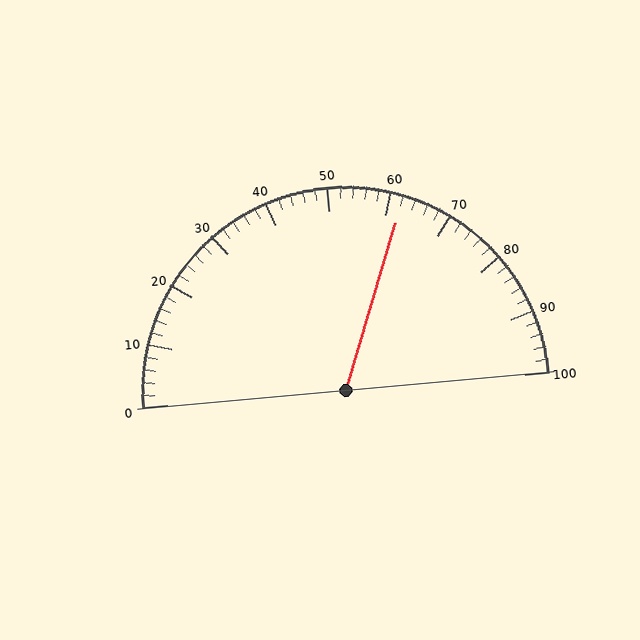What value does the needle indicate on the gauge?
The needle indicates approximately 62.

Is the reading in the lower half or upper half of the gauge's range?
The reading is in the upper half of the range (0 to 100).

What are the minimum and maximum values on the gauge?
The gauge ranges from 0 to 100.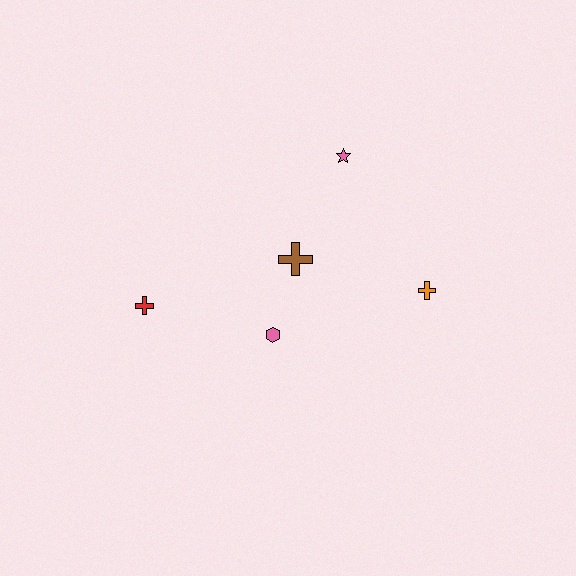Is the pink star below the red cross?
No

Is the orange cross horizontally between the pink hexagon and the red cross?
No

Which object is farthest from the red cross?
The orange cross is farthest from the red cross.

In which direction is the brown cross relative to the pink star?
The brown cross is below the pink star.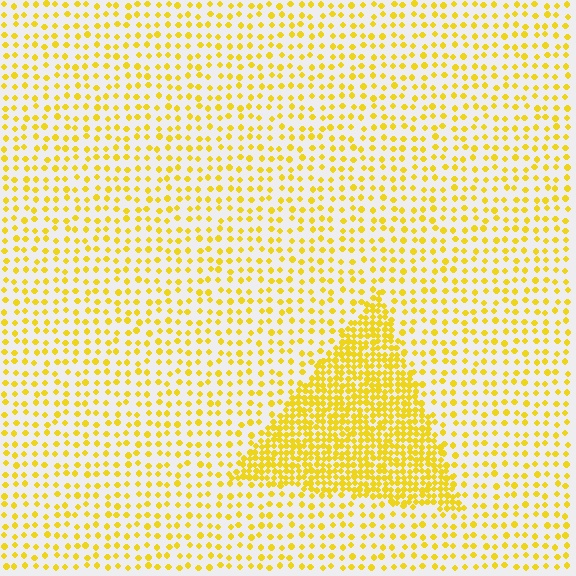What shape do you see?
I see a triangle.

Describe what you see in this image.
The image contains small yellow elements arranged at two different densities. A triangle-shaped region is visible where the elements are more densely packed than the surrounding area.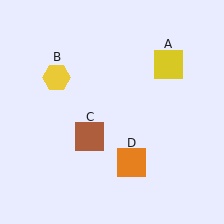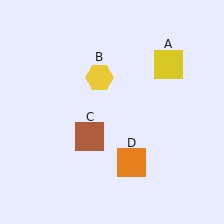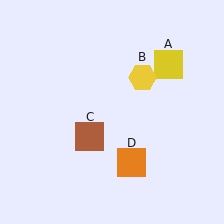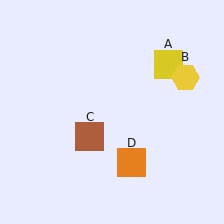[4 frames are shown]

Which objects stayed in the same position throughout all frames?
Yellow square (object A) and brown square (object C) and orange square (object D) remained stationary.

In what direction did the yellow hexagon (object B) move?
The yellow hexagon (object B) moved right.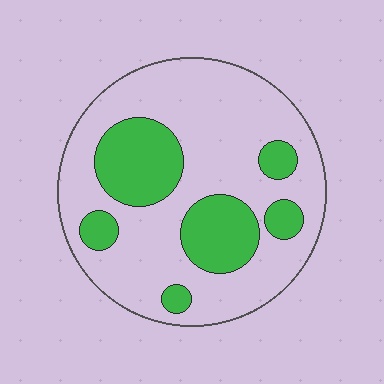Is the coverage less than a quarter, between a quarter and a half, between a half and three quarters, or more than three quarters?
Between a quarter and a half.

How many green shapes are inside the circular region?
6.